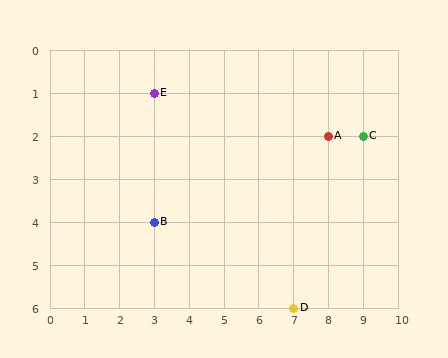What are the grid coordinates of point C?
Point C is at grid coordinates (9, 2).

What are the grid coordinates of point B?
Point B is at grid coordinates (3, 4).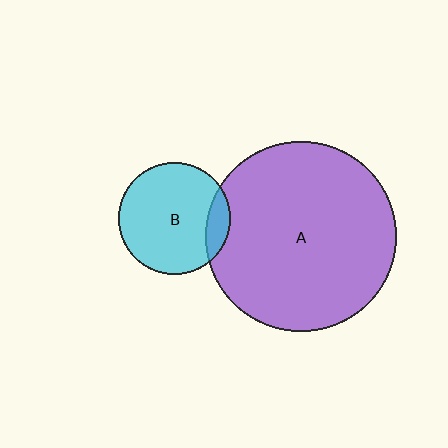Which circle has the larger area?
Circle A (purple).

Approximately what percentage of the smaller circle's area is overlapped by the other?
Approximately 15%.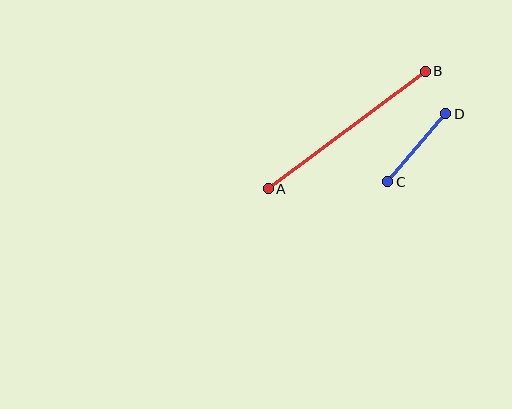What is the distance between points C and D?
The distance is approximately 89 pixels.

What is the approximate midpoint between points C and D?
The midpoint is at approximately (417, 148) pixels.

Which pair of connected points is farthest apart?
Points A and B are farthest apart.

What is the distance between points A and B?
The distance is approximately 196 pixels.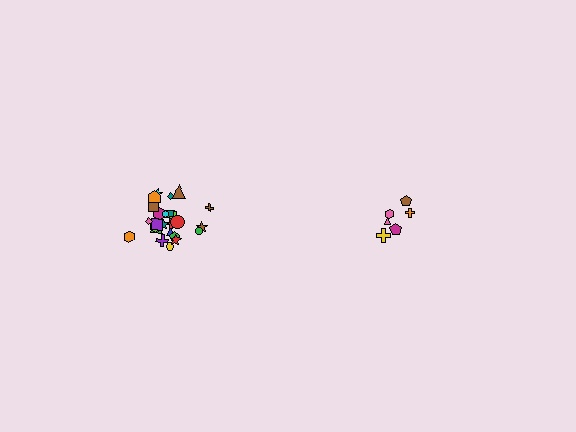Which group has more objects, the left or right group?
The left group.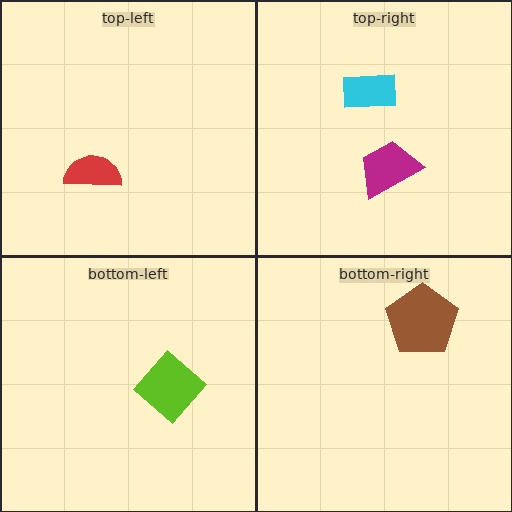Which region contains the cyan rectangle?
The top-right region.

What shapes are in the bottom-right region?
The brown pentagon.